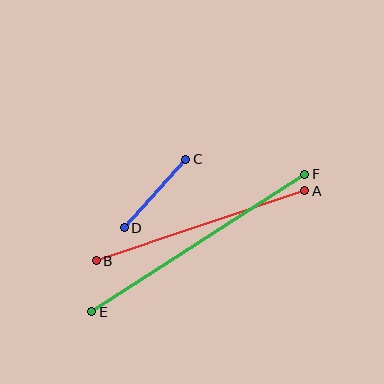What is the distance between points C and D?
The distance is approximately 92 pixels.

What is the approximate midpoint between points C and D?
The midpoint is at approximately (155, 194) pixels.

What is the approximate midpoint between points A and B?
The midpoint is at approximately (200, 226) pixels.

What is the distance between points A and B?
The distance is approximately 220 pixels.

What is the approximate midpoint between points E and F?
The midpoint is at approximately (198, 243) pixels.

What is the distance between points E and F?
The distance is approximately 254 pixels.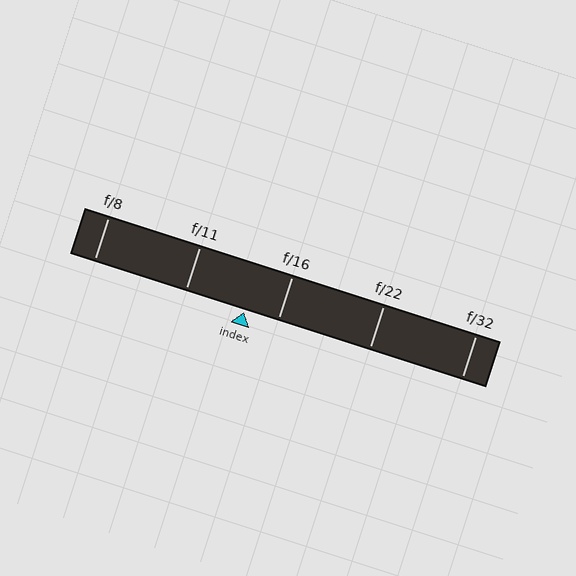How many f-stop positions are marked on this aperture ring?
There are 5 f-stop positions marked.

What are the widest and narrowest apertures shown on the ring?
The widest aperture shown is f/8 and the narrowest is f/32.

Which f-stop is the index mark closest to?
The index mark is closest to f/16.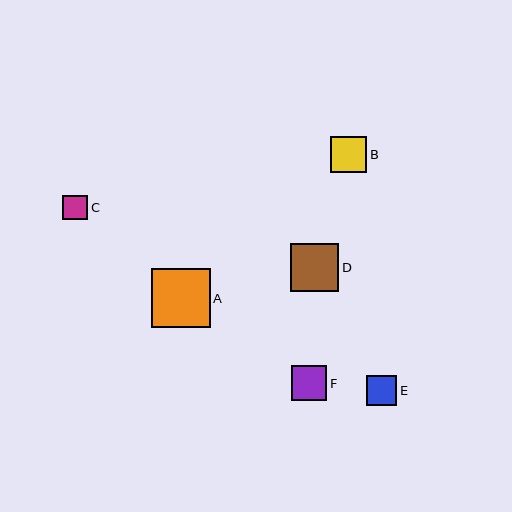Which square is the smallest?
Square C is the smallest with a size of approximately 25 pixels.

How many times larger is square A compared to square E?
Square A is approximately 1.9 times the size of square E.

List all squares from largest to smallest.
From largest to smallest: A, D, B, F, E, C.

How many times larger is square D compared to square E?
Square D is approximately 1.6 times the size of square E.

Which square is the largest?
Square A is the largest with a size of approximately 59 pixels.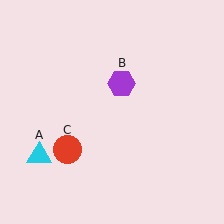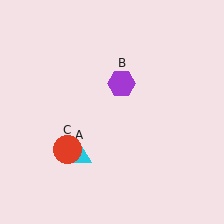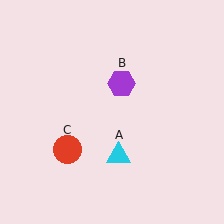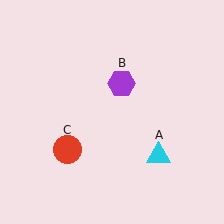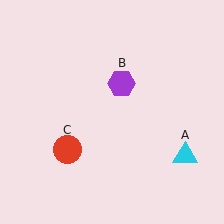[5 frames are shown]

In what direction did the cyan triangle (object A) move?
The cyan triangle (object A) moved right.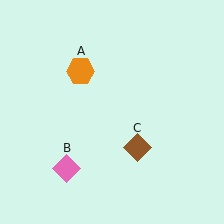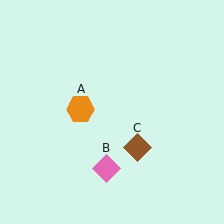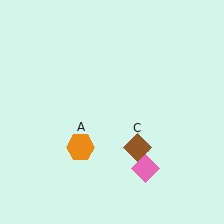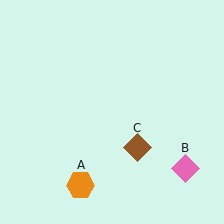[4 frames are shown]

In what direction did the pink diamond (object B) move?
The pink diamond (object B) moved right.